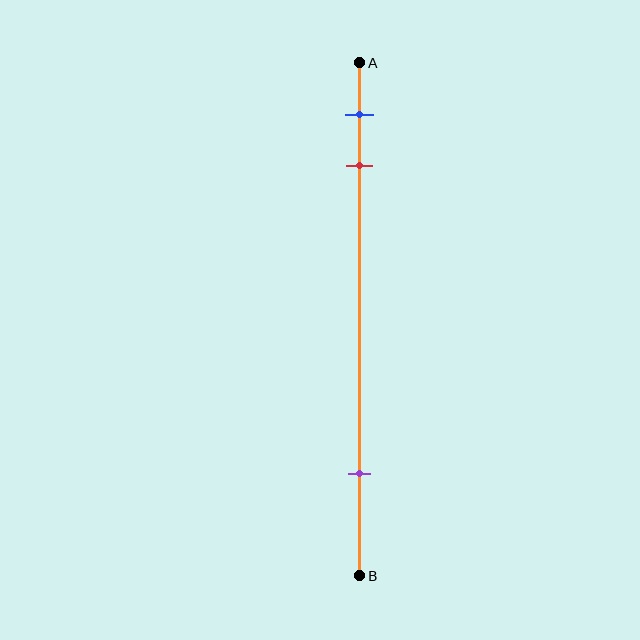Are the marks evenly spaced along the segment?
No, the marks are not evenly spaced.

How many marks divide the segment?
There are 3 marks dividing the segment.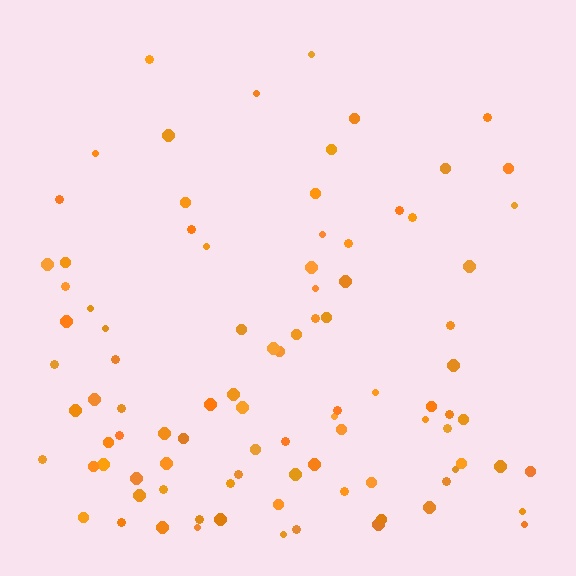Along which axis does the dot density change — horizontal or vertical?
Vertical.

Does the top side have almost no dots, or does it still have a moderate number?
Still a moderate number, just noticeably fewer than the bottom.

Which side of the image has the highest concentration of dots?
The bottom.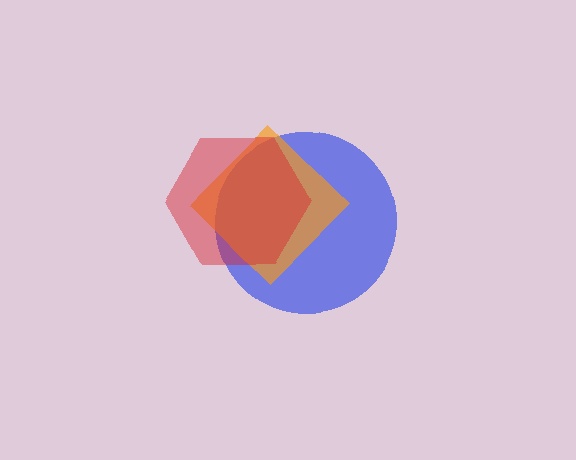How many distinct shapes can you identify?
There are 3 distinct shapes: a blue circle, an orange diamond, a red hexagon.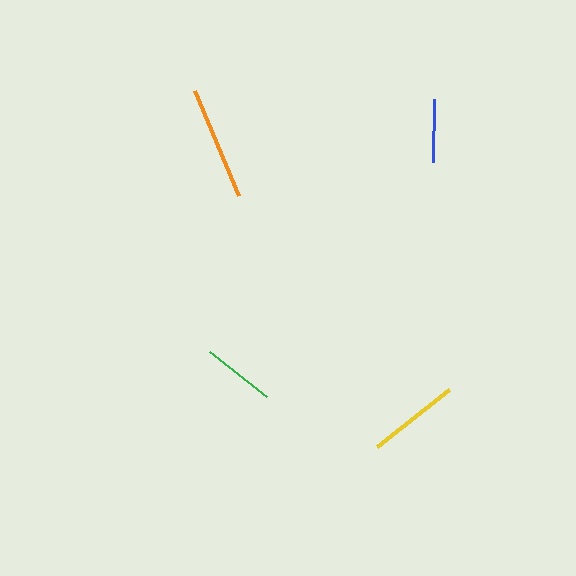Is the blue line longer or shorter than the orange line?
The orange line is longer than the blue line.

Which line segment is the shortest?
The blue line is the shortest at approximately 63 pixels.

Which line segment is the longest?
The orange line is the longest at approximately 113 pixels.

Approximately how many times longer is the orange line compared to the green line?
The orange line is approximately 1.6 times the length of the green line.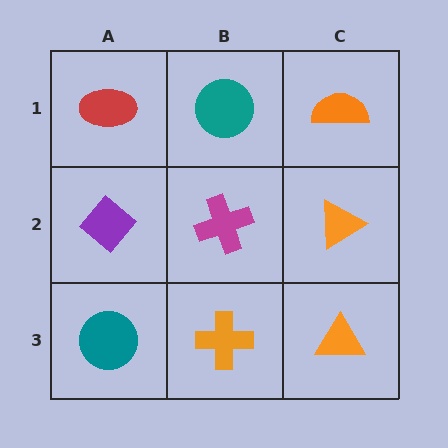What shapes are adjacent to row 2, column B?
A teal circle (row 1, column B), an orange cross (row 3, column B), a purple diamond (row 2, column A), an orange triangle (row 2, column C).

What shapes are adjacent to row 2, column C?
An orange semicircle (row 1, column C), an orange triangle (row 3, column C), a magenta cross (row 2, column B).